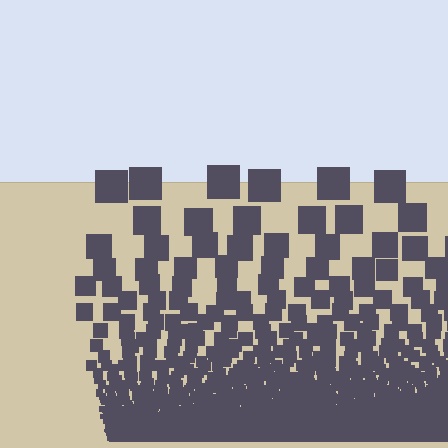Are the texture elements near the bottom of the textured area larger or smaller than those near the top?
Smaller. The gradient is inverted — elements near the bottom are smaller and denser.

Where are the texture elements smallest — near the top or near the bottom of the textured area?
Near the bottom.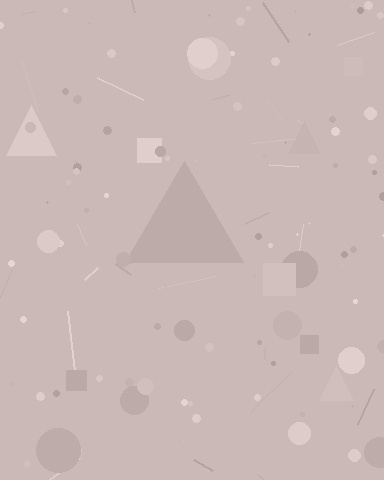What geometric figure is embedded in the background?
A triangle is embedded in the background.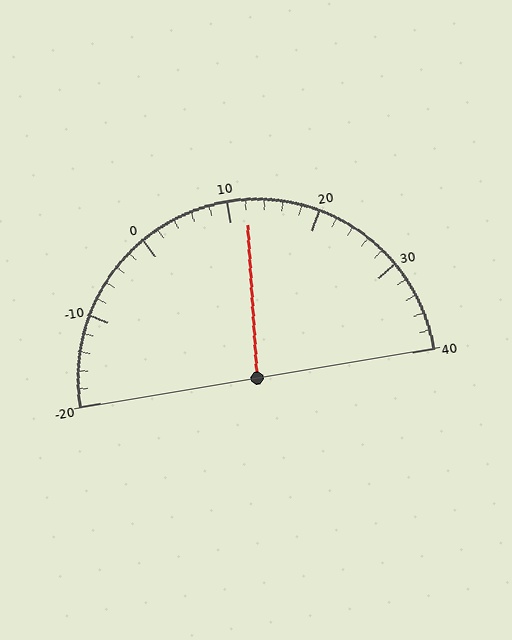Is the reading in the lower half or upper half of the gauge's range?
The reading is in the upper half of the range (-20 to 40).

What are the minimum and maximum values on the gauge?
The gauge ranges from -20 to 40.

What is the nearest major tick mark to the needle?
The nearest major tick mark is 10.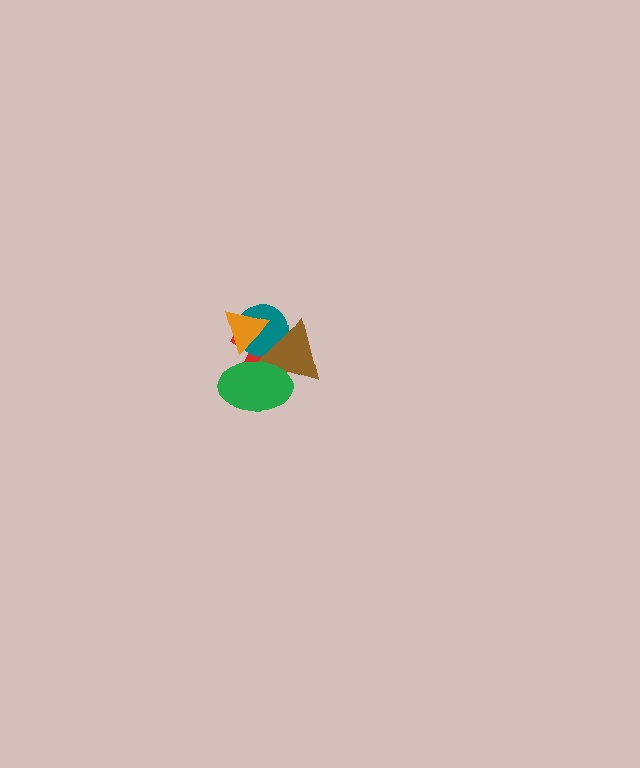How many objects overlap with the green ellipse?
3 objects overlap with the green ellipse.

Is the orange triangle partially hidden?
No, no other shape covers it.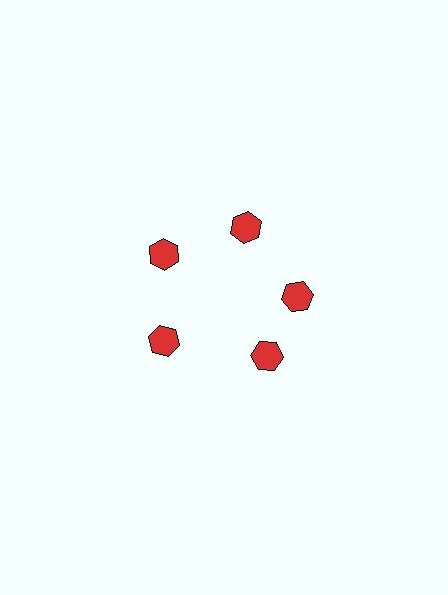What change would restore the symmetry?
The symmetry would be restored by rotating it back into even spacing with its neighbors so that all 5 hexagons sit at equal angles and equal distance from the center.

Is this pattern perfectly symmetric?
No. The 5 red hexagons are arranged in a ring, but one element near the 5 o'clock position is rotated out of alignment along the ring, breaking the 5-fold rotational symmetry.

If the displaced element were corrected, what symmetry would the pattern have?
It would have 5-fold rotational symmetry — the pattern would map onto itself every 72 degrees.